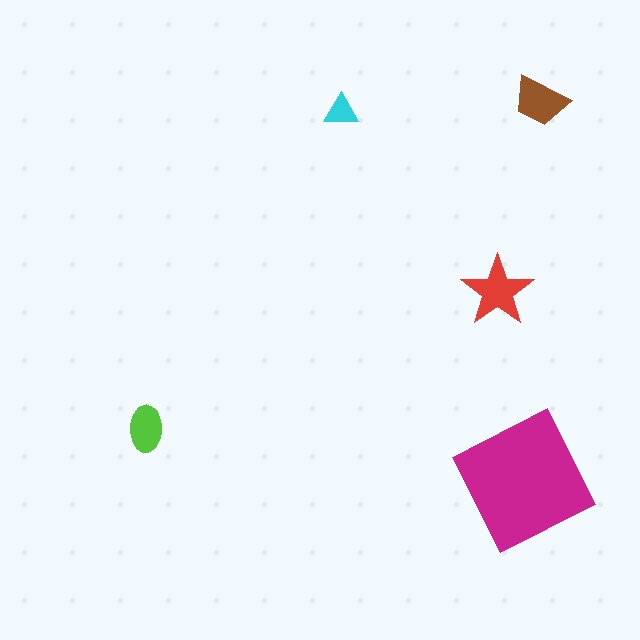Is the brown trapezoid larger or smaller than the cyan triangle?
Larger.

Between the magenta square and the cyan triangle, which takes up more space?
The magenta square.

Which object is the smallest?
The cyan triangle.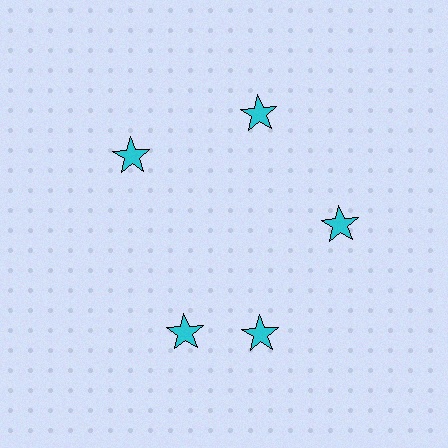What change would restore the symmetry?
The symmetry would be restored by rotating it back into even spacing with its neighbors so that all 5 stars sit at equal angles and equal distance from the center.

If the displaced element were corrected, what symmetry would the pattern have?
It would have 5-fold rotational symmetry — the pattern would map onto itself every 72 degrees.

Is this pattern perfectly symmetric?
No. The 5 cyan stars are arranged in a ring, but one element near the 8 o'clock position is rotated out of alignment along the ring, breaking the 5-fold rotational symmetry.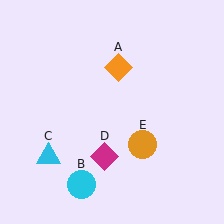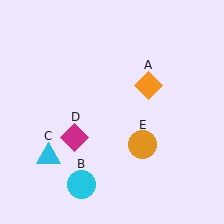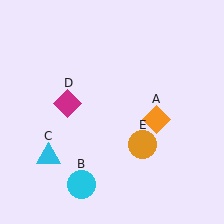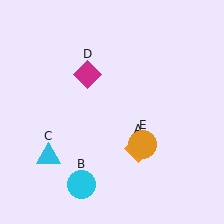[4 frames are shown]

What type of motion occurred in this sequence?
The orange diamond (object A), magenta diamond (object D) rotated clockwise around the center of the scene.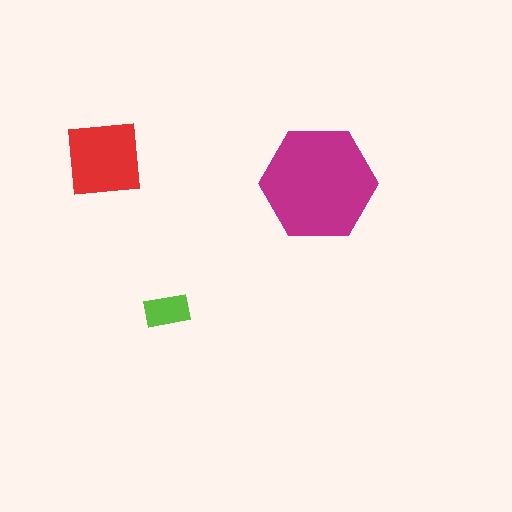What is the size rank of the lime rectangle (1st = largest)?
3rd.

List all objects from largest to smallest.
The magenta hexagon, the red square, the lime rectangle.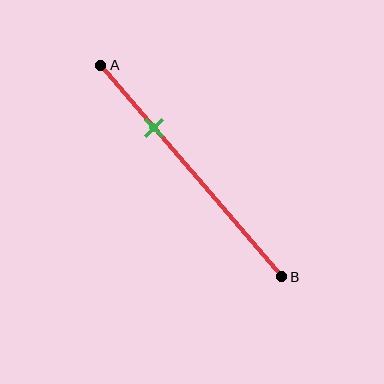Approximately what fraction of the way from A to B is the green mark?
The green mark is approximately 30% of the way from A to B.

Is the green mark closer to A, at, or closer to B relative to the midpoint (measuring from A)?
The green mark is closer to point A than the midpoint of segment AB.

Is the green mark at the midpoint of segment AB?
No, the mark is at about 30% from A, not at the 50% midpoint.